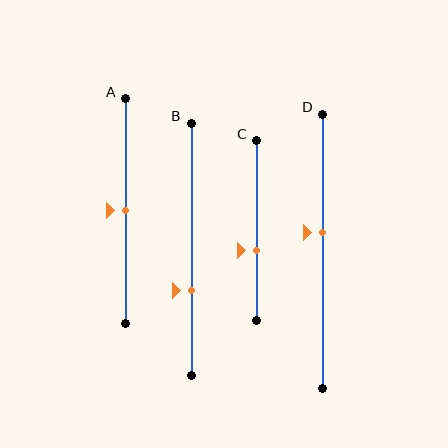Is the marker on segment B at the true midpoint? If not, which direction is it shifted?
No, the marker on segment B is shifted downward by about 16% of the segment length.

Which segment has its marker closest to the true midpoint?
Segment A has its marker closest to the true midpoint.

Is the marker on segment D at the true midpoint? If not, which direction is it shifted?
No, the marker on segment D is shifted upward by about 7% of the segment length.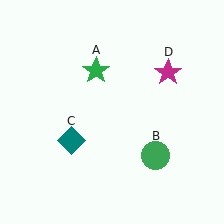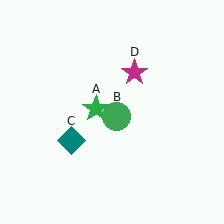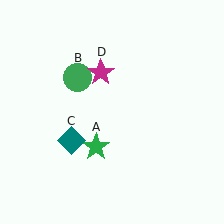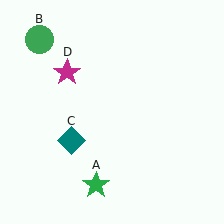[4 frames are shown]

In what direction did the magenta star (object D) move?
The magenta star (object D) moved left.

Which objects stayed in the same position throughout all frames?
Teal diamond (object C) remained stationary.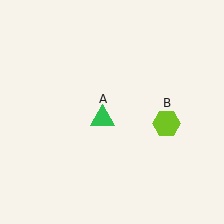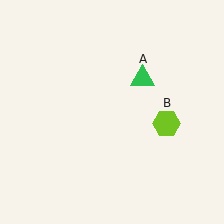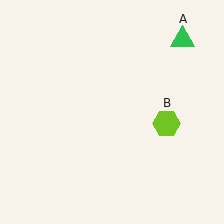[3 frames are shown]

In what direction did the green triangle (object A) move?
The green triangle (object A) moved up and to the right.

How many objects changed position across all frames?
1 object changed position: green triangle (object A).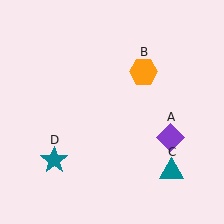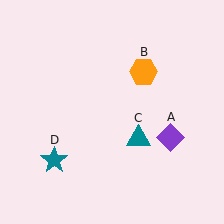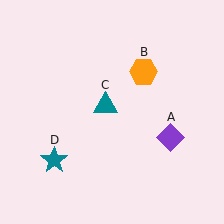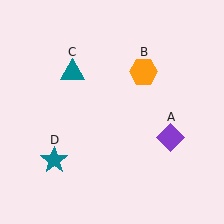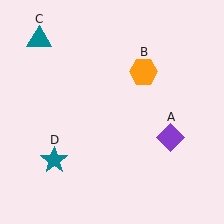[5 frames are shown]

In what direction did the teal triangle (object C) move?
The teal triangle (object C) moved up and to the left.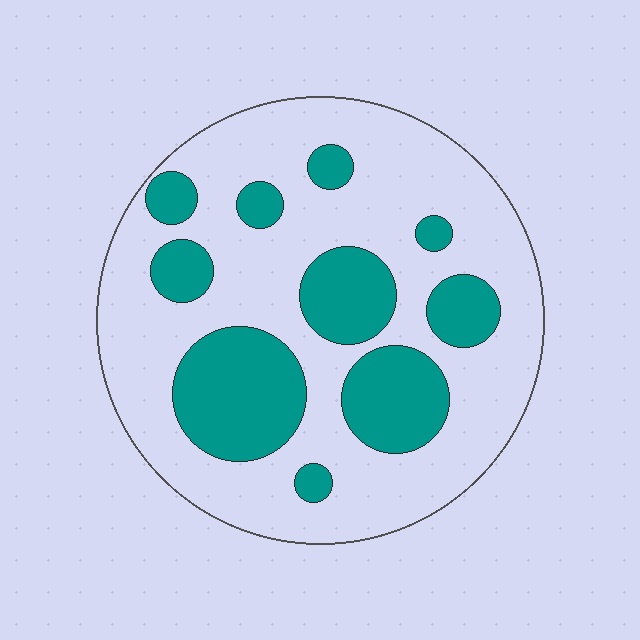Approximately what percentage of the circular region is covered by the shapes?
Approximately 30%.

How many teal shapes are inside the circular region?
10.